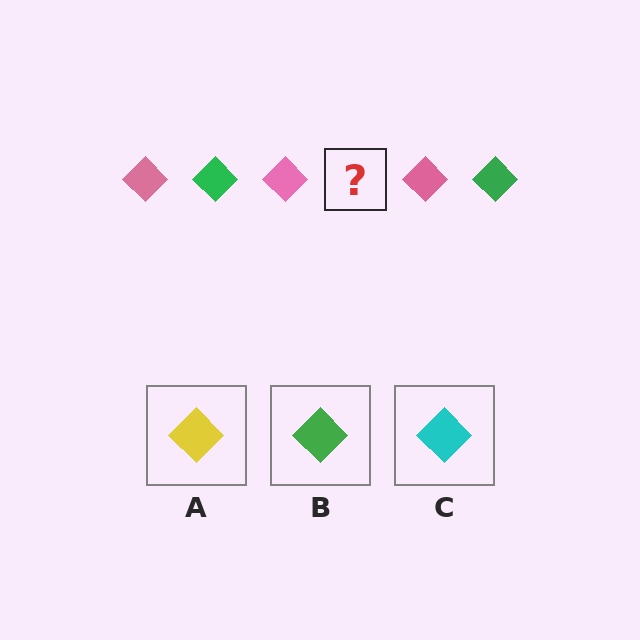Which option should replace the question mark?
Option B.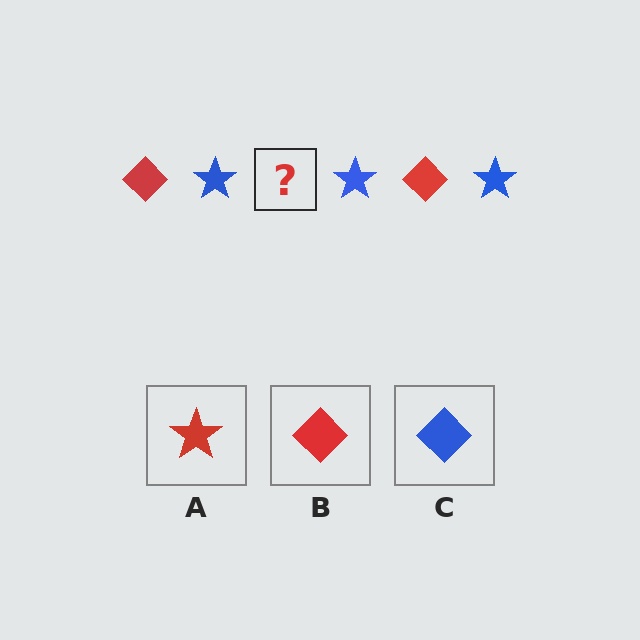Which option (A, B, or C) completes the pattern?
B.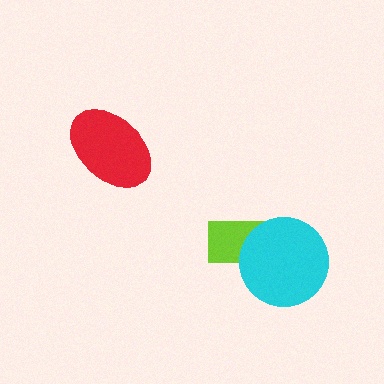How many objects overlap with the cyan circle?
1 object overlaps with the cyan circle.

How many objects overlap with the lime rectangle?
1 object overlaps with the lime rectangle.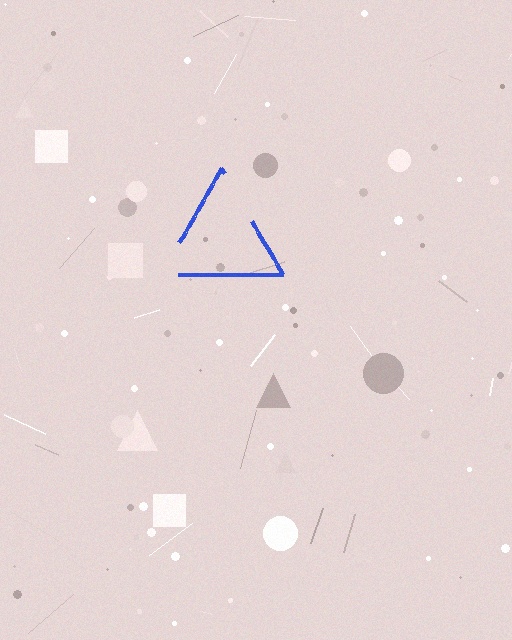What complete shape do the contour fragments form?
The contour fragments form a triangle.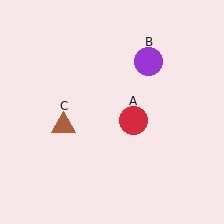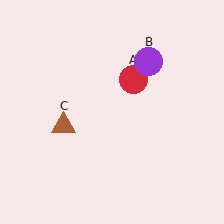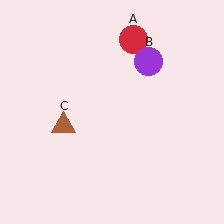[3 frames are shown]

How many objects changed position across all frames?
1 object changed position: red circle (object A).